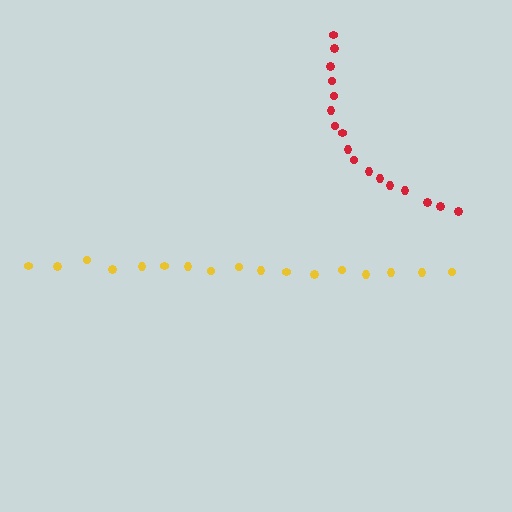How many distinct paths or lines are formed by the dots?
There are 2 distinct paths.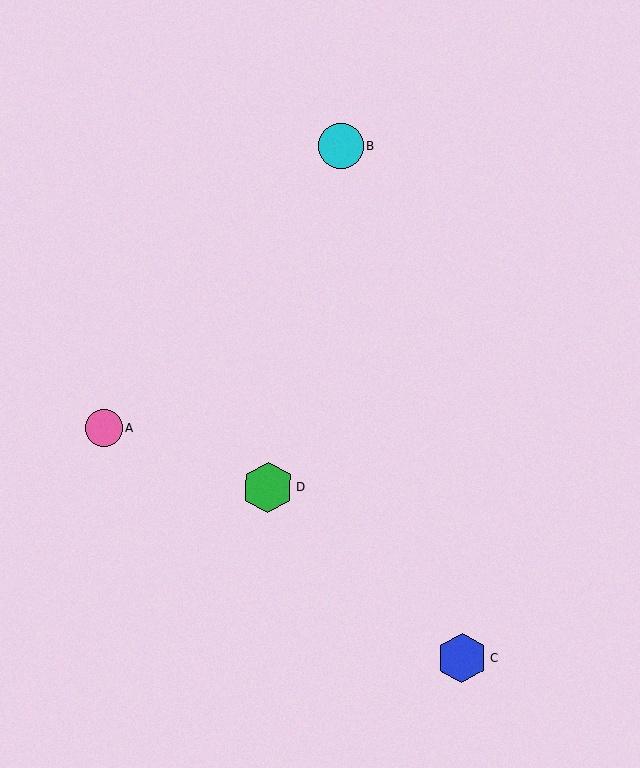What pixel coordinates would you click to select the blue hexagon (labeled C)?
Click at (462, 658) to select the blue hexagon C.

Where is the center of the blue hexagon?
The center of the blue hexagon is at (462, 658).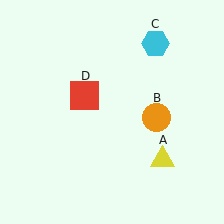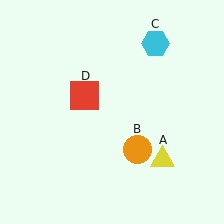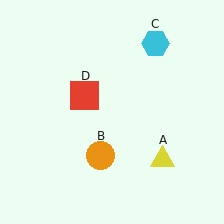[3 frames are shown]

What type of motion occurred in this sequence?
The orange circle (object B) rotated clockwise around the center of the scene.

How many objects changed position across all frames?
1 object changed position: orange circle (object B).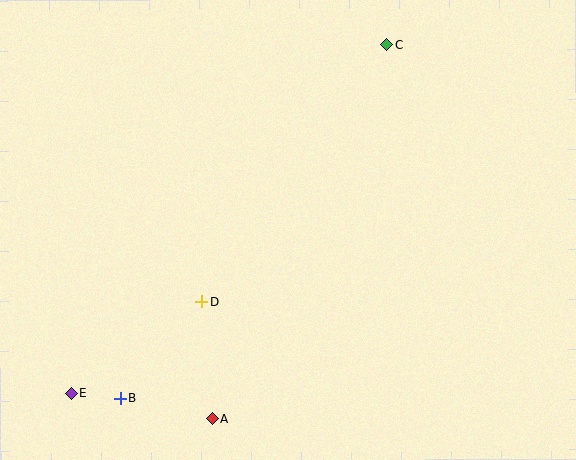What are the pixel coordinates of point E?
Point E is at (71, 393).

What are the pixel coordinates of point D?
Point D is at (202, 302).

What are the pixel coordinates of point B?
Point B is at (120, 398).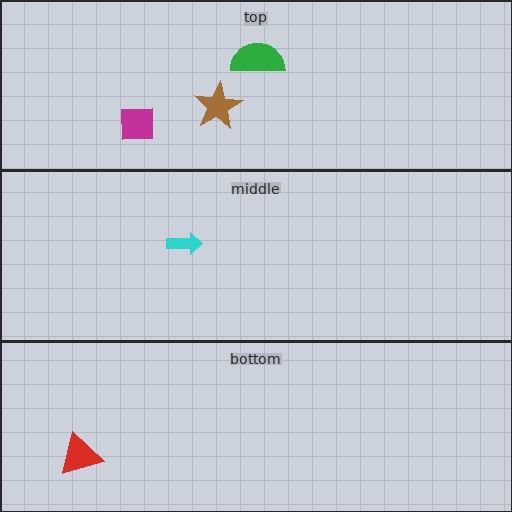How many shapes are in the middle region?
1.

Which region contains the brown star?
The top region.